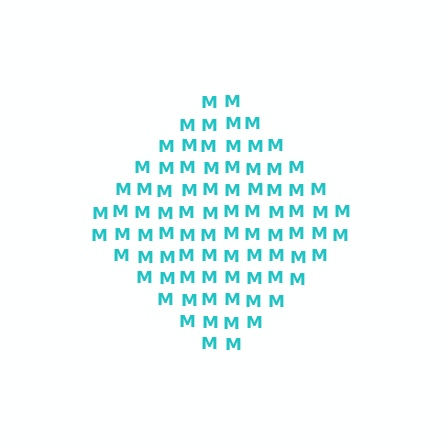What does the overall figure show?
The overall figure shows a diamond.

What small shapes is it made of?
It is made of small letter M's.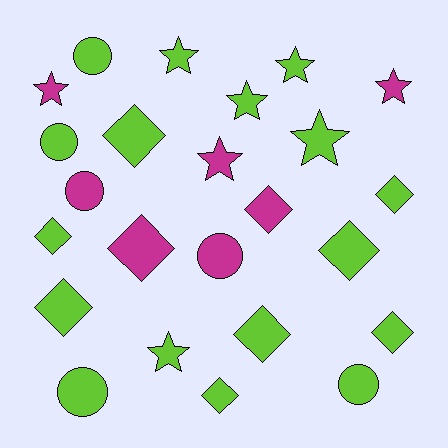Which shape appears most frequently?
Diamond, with 10 objects.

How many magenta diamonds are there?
There are 2 magenta diamonds.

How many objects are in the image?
There are 24 objects.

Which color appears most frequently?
Lime, with 17 objects.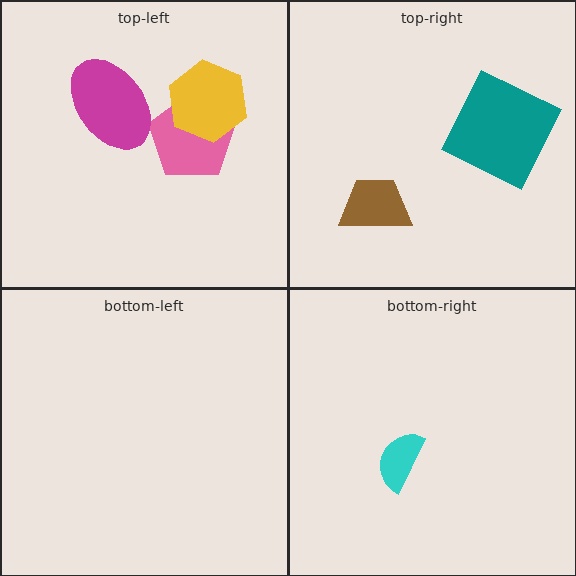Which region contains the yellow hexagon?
The top-left region.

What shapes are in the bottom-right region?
The cyan semicircle.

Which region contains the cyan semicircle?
The bottom-right region.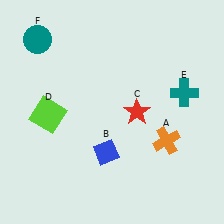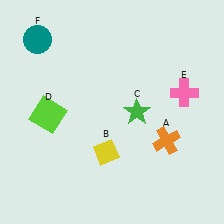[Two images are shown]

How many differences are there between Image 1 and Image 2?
There are 3 differences between the two images.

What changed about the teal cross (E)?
In Image 1, E is teal. In Image 2, it changed to pink.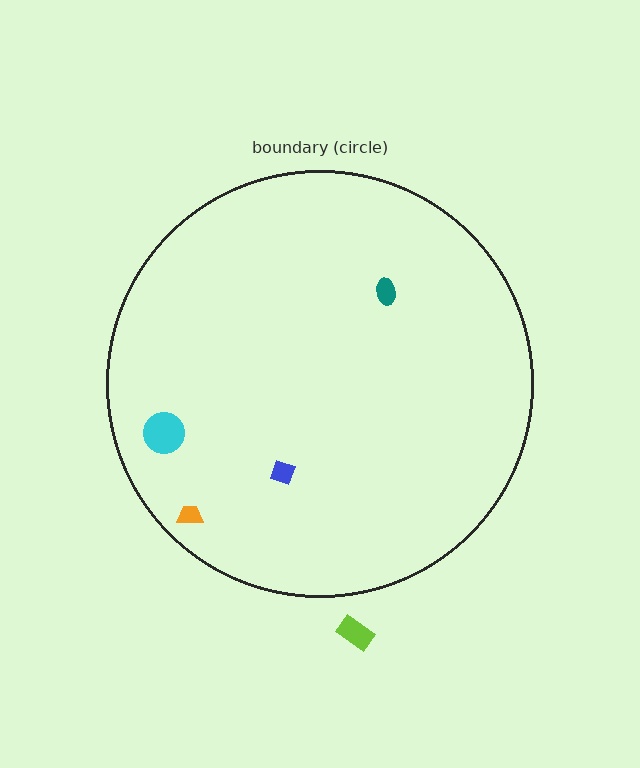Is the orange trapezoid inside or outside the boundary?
Inside.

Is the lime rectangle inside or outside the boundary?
Outside.